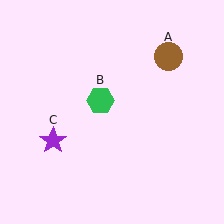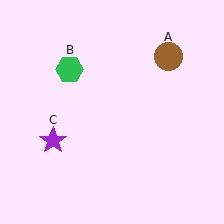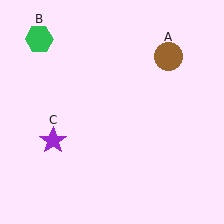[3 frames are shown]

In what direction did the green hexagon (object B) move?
The green hexagon (object B) moved up and to the left.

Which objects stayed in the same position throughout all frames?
Brown circle (object A) and purple star (object C) remained stationary.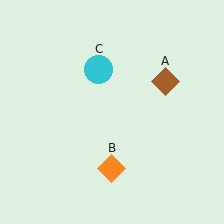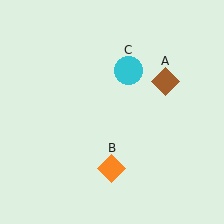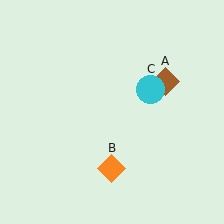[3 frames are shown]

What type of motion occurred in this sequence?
The cyan circle (object C) rotated clockwise around the center of the scene.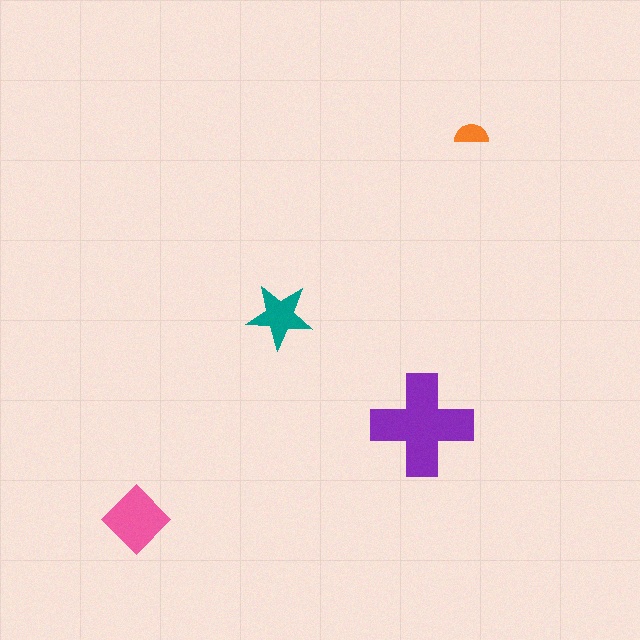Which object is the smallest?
The orange semicircle.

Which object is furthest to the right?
The orange semicircle is rightmost.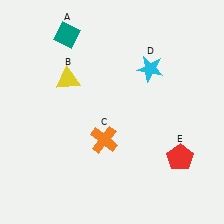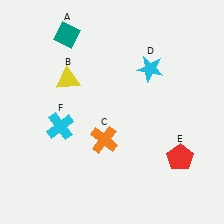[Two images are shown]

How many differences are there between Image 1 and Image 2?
There is 1 difference between the two images.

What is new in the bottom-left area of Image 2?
A cyan cross (F) was added in the bottom-left area of Image 2.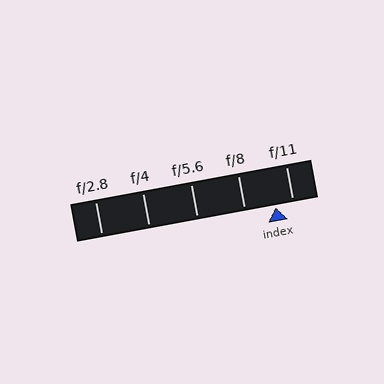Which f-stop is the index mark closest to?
The index mark is closest to f/11.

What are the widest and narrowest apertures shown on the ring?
The widest aperture shown is f/2.8 and the narrowest is f/11.